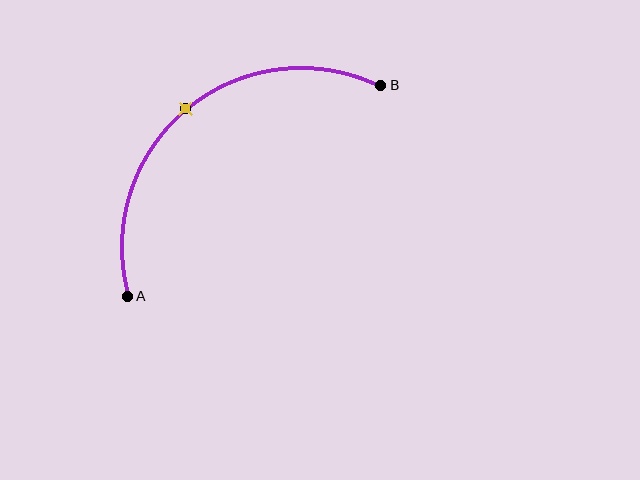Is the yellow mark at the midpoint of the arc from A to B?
Yes. The yellow mark lies on the arc at equal arc-length from both A and B — it is the arc midpoint.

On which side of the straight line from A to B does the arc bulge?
The arc bulges above and to the left of the straight line connecting A and B.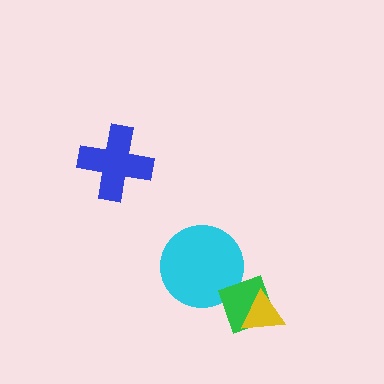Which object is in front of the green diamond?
The yellow triangle is in front of the green diamond.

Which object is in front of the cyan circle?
The green diamond is in front of the cyan circle.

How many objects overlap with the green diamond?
2 objects overlap with the green diamond.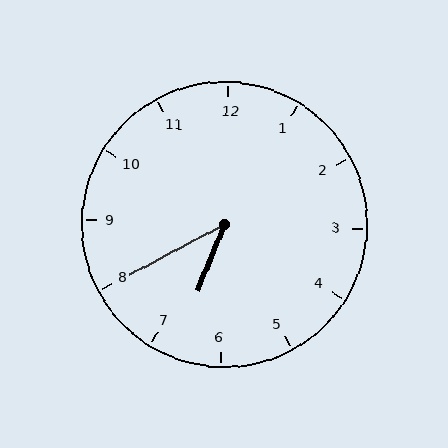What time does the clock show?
6:40.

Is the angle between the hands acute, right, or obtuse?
It is acute.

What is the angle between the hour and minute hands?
Approximately 40 degrees.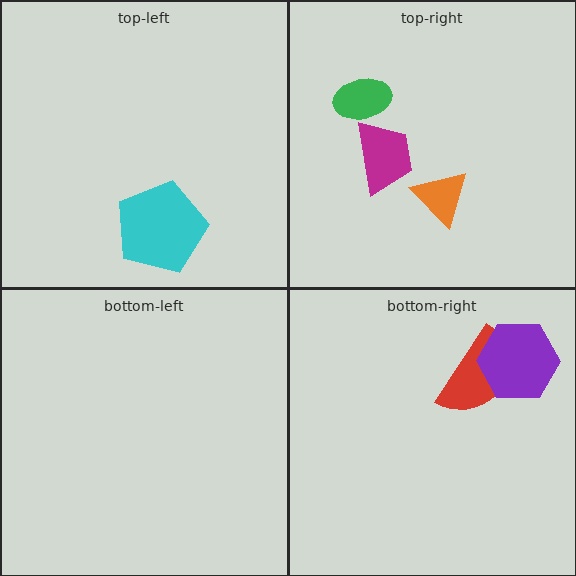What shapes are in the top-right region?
The magenta trapezoid, the orange triangle, the green ellipse.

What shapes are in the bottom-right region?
The red semicircle, the purple hexagon.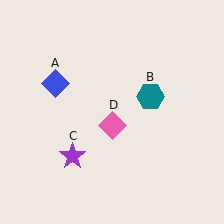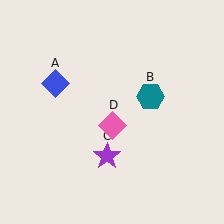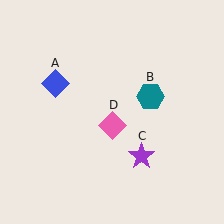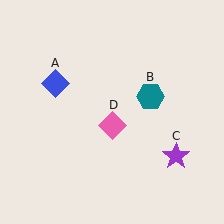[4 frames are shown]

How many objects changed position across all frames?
1 object changed position: purple star (object C).